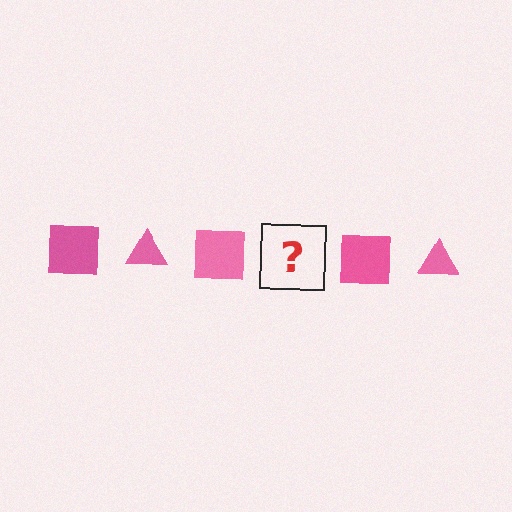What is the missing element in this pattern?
The missing element is a pink triangle.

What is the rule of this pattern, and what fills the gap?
The rule is that the pattern cycles through square, triangle shapes in pink. The gap should be filled with a pink triangle.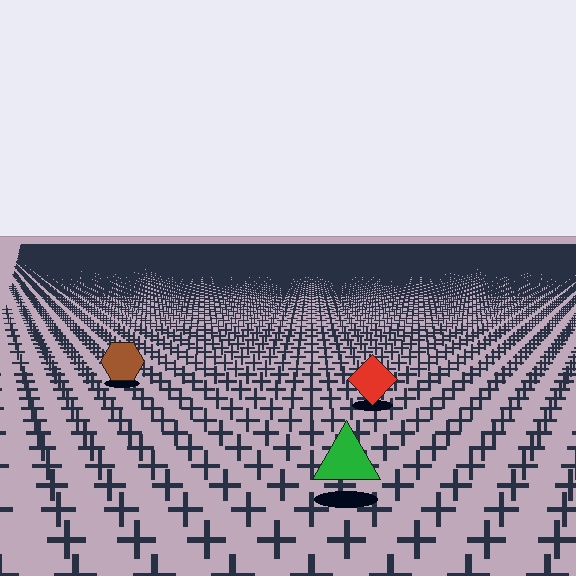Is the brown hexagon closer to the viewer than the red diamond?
No. The red diamond is closer — you can tell from the texture gradient: the ground texture is coarser near it.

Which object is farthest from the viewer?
The brown hexagon is farthest from the viewer. It appears smaller and the ground texture around it is denser.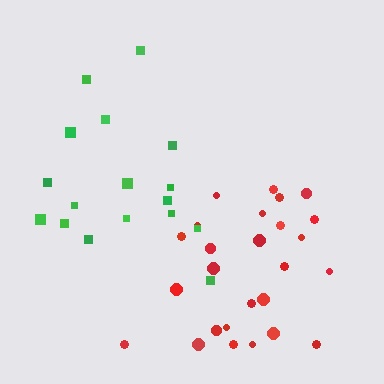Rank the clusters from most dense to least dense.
red, green.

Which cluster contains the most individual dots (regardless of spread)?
Red (26).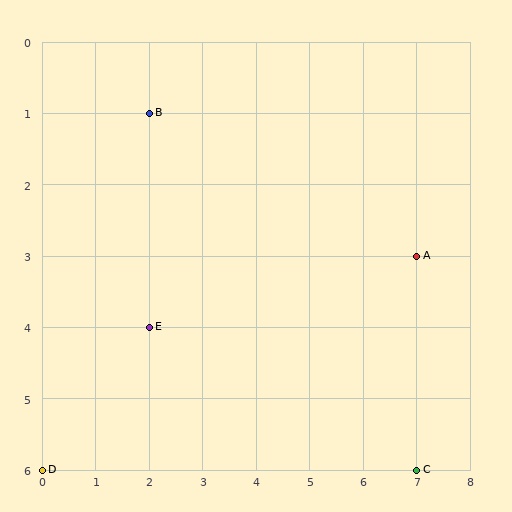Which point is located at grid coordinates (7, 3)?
Point A is at (7, 3).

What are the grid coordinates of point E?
Point E is at grid coordinates (2, 4).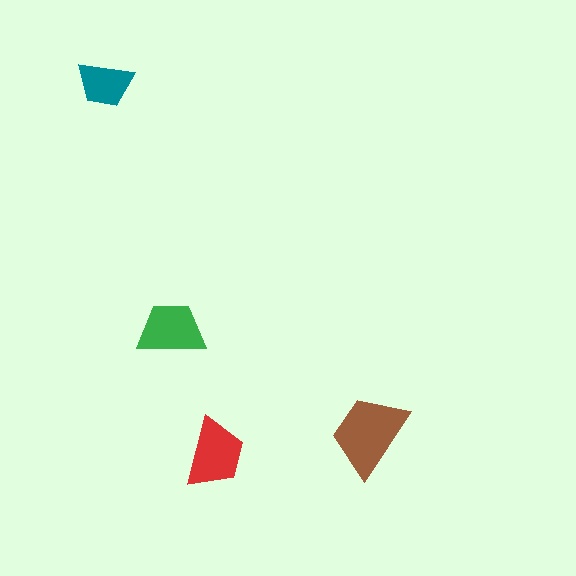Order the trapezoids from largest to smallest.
the brown one, the red one, the green one, the teal one.